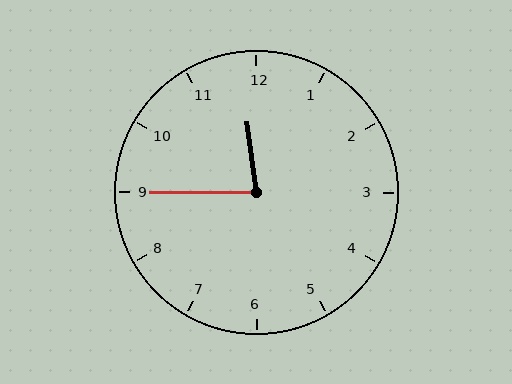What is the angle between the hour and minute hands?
Approximately 82 degrees.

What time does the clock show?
11:45.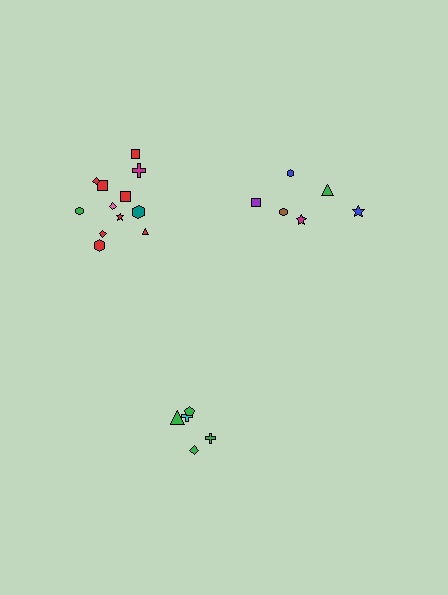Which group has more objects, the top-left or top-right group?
The top-left group.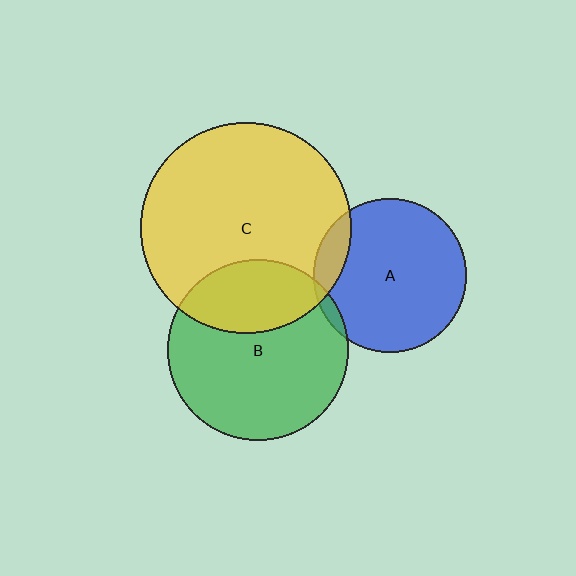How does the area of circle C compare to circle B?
Approximately 1.4 times.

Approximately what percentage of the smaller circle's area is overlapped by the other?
Approximately 30%.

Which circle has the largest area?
Circle C (yellow).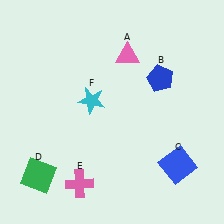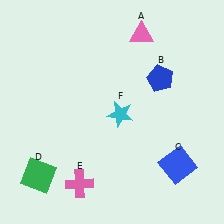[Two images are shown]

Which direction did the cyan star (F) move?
The cyan star (F) moved right.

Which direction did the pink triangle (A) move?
The pink triangle (A) moved up.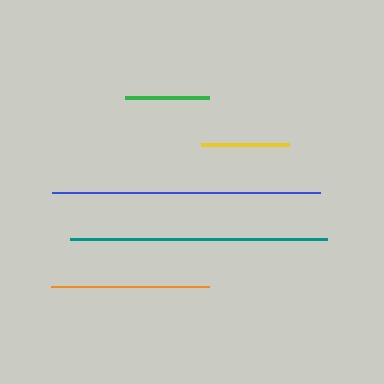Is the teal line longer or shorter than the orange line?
The teal line is longer than the orange line.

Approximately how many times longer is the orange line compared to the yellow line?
The orange line is approximately 1.8 times the length of the yellow line.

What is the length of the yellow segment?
The yellow segment is approximately 88 pixels long.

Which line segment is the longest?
The blue line is the longest at approximately 268 pixels.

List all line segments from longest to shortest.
From longest to shortest: blue, teal, orange, yellow, green.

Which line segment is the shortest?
The green line is the shortest at approximately 84 pixels.